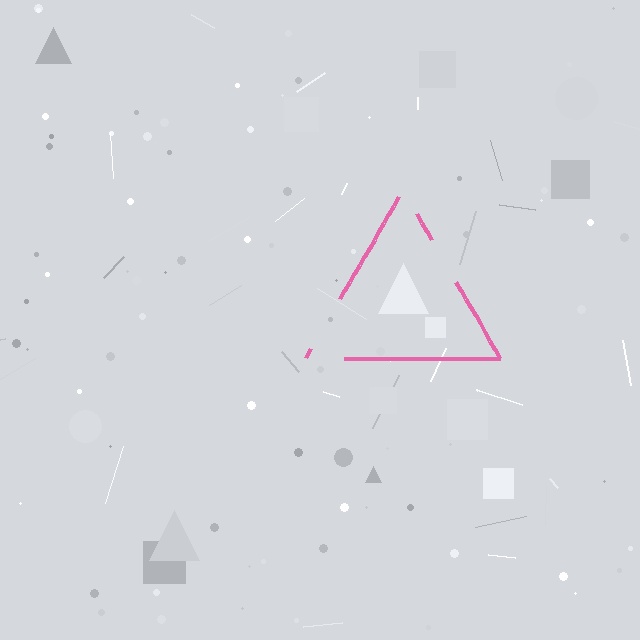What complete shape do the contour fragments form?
The contour fragments form a triangle.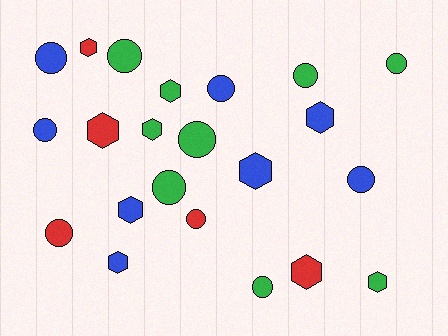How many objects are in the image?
There are 22 objects.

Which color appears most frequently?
Green, with 9 objects.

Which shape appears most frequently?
Circle, with 12 objects.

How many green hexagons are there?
There are 3 green hexagons.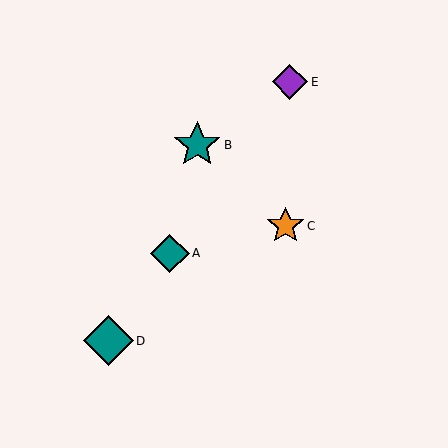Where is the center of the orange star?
The center of the orange star is at (285, 226).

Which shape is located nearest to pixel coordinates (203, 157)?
The teal star (labeled B) at (197, 145) is nearest to that location.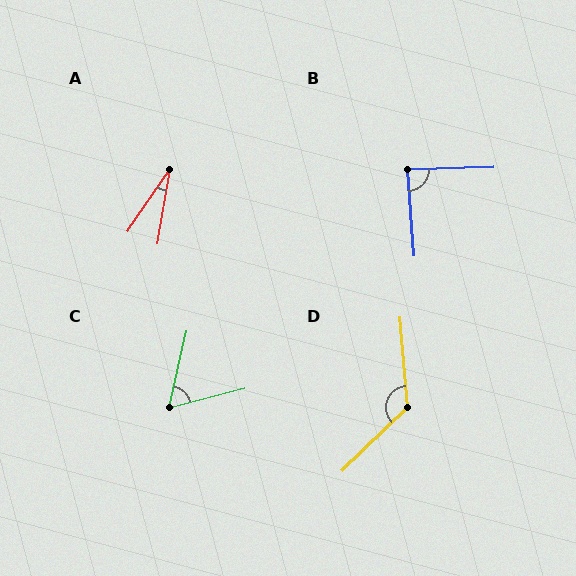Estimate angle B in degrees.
Approximately 88 degrees.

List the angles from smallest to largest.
A (24°), C (62°), B (88°), D (129°).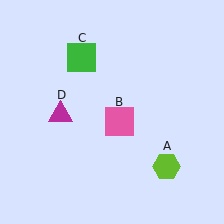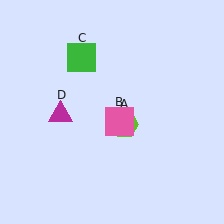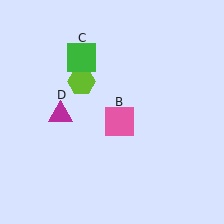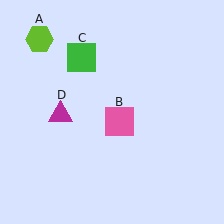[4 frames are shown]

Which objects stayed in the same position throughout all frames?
Pink square (object B) and green square (object C) and magenta triangle (object D) remained stationary.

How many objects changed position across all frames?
1 object changed position: lime hexagon (object A).